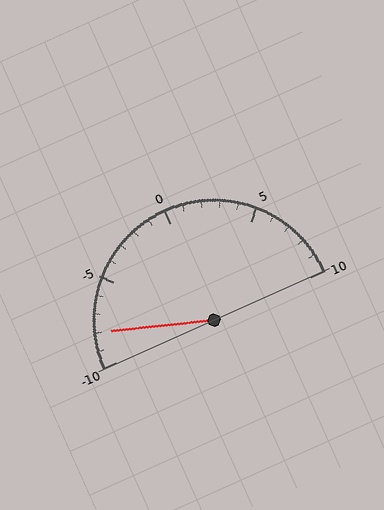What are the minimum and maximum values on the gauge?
The gauge ranges from -10 to 10.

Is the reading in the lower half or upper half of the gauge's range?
The reading is in the lower half of the range (-10 to 10).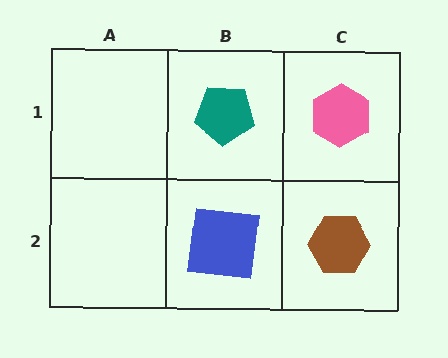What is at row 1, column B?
A teal pentagon.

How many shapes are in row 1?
2 shapes.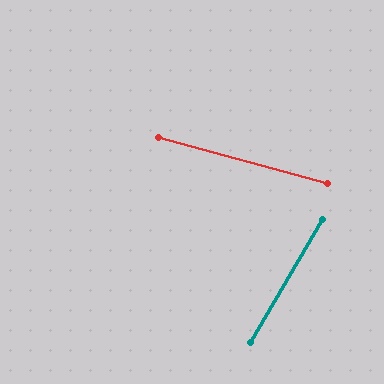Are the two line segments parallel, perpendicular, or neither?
Neither parallel nor perpendicular — they differ by about 75°.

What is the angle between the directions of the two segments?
Approximately 75 degrees.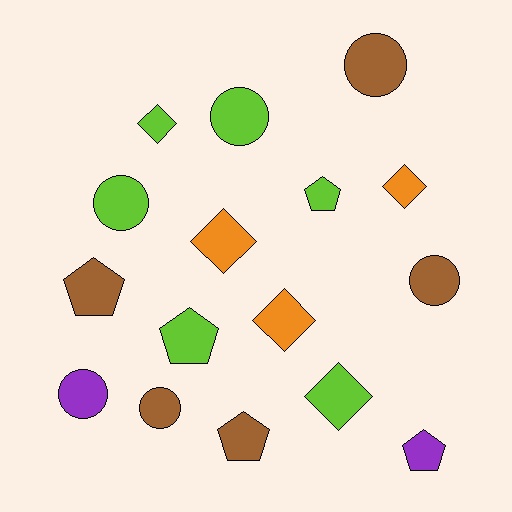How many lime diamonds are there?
There are 2 lime diamonds.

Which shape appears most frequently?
Circle, with 6 objects.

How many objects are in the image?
There are 16 objects.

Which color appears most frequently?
Lime, with 6 objects.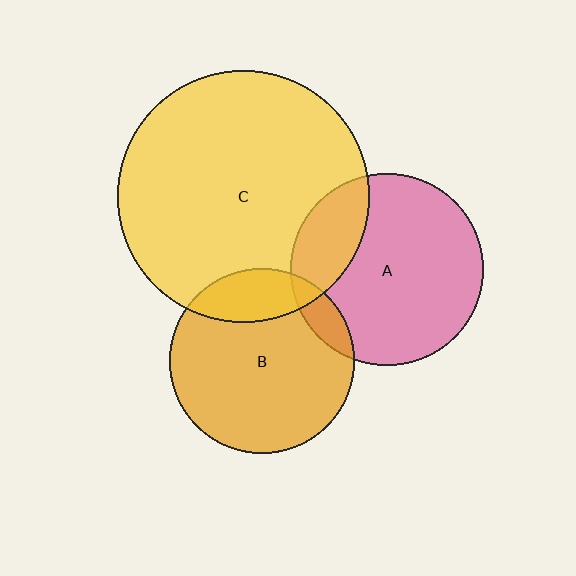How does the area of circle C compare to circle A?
Approximately 1.7 times.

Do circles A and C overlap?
Yes.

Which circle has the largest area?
Circle C (yellow).